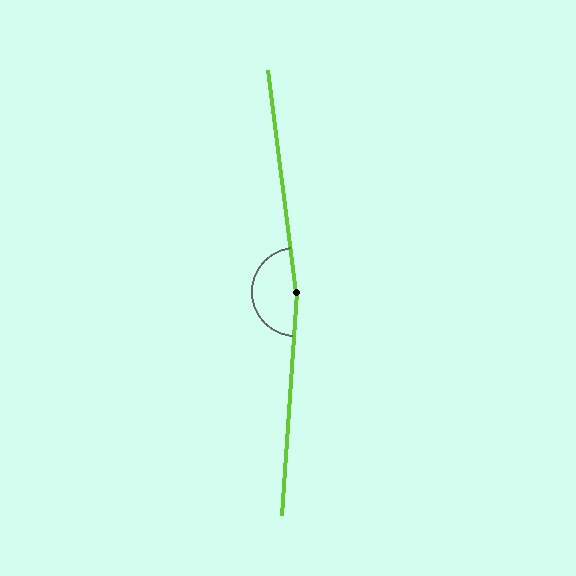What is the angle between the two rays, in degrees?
Approximately 169 degrees.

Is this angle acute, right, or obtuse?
It is obtuse.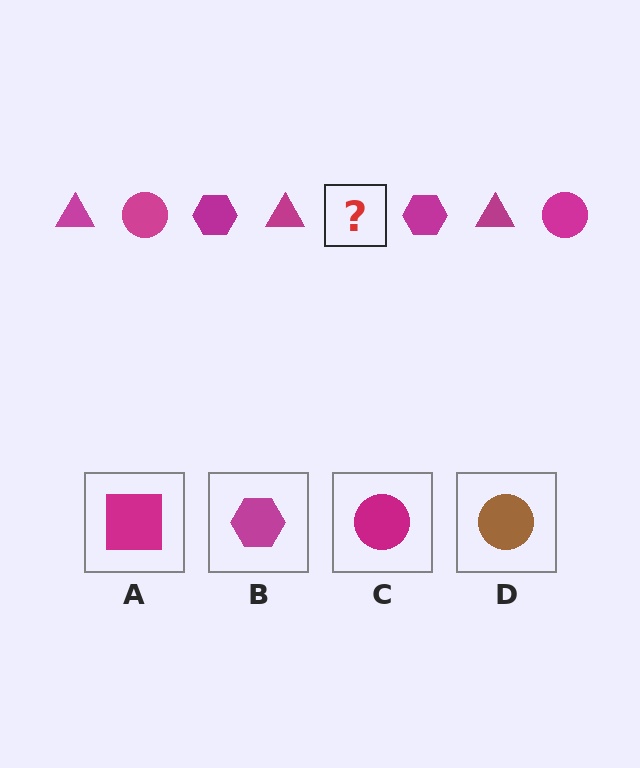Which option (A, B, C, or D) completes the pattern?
C.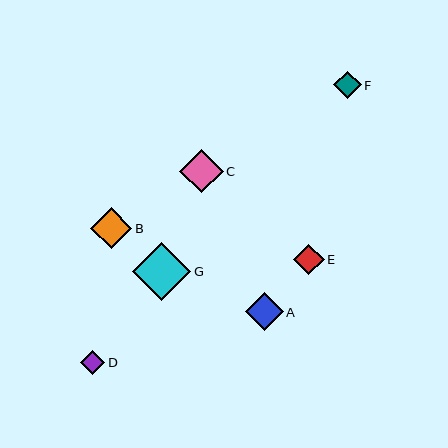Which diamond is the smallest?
Diamond D is the smallest with a size of approximately 24 pixels.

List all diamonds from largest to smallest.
From largest to smallest: G, C, B, A, E, F, D.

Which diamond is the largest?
Diamond G is the largest with a size of approximately 58 pixels.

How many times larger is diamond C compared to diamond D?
Diamond C is approximately 1.8 times the size of diamond D.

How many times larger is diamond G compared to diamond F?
Diamond G is approximately 2.1 times the size of diamond F.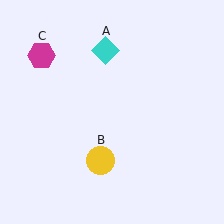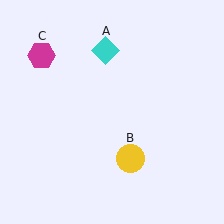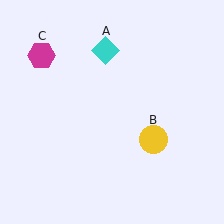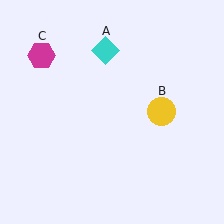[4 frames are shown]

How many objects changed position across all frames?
1 object changed position: yellow circle (object B).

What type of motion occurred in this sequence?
The yellow circle (object B) rotated counterclockwise around the center of the scene.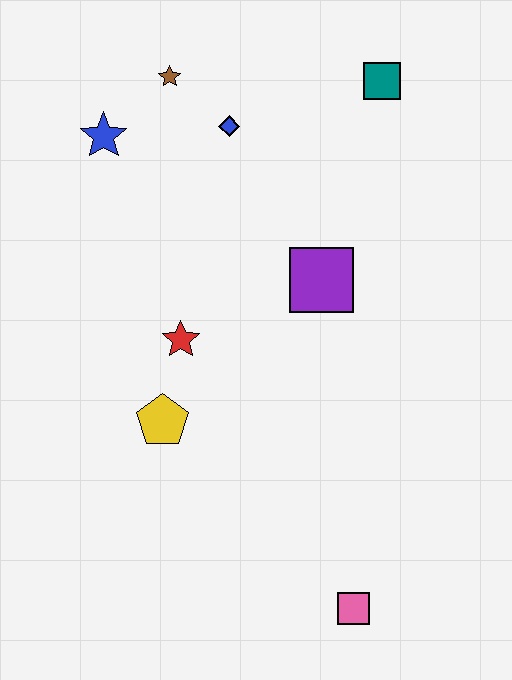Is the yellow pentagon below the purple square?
Yes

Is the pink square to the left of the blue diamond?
No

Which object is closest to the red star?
The yellow pentagon is closest to the red star.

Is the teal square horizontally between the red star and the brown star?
No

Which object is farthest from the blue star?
The pink square is farthest from the blue star.